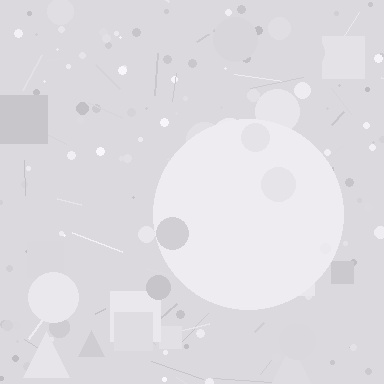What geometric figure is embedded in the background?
A circle is embedded in the background.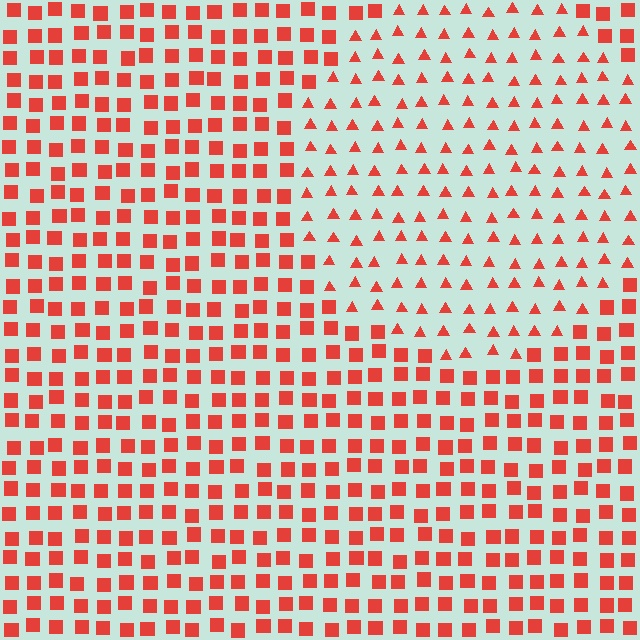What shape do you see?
I see a circle.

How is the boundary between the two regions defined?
The boundary is defined by a change in element shape: triangles inside vs. squares outside. All elements share the same color and spacing.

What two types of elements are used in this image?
The image uses triangles inside the circle region and squares outside it.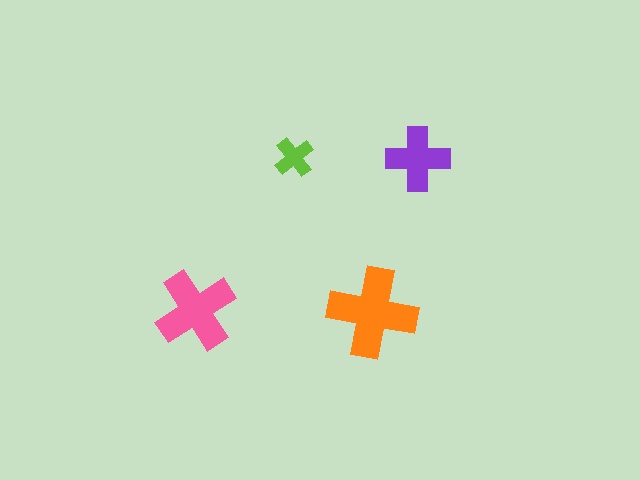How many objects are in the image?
There are 4 objects in the image.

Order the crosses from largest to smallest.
the orange one, the pink one, the purple one, the lime one.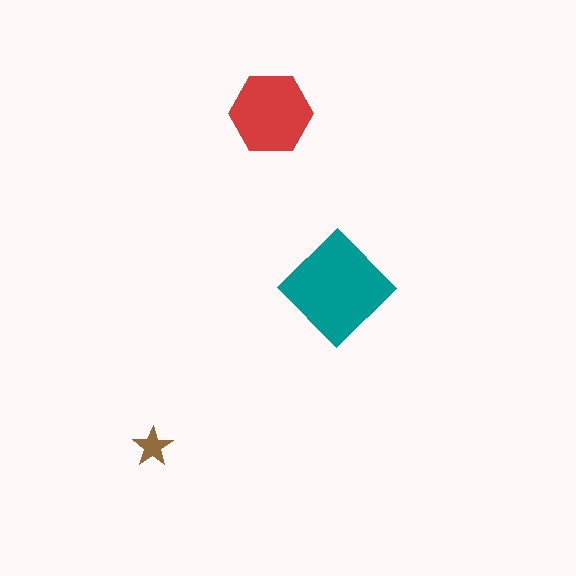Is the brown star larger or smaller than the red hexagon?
Smaller.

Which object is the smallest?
The brown star.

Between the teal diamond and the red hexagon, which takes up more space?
The teal diamond.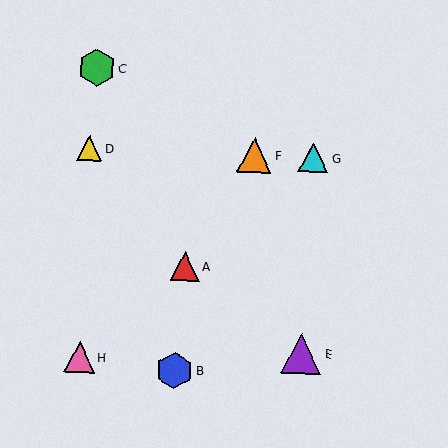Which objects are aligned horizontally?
Objects D, F, G are aligned horizontally.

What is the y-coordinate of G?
Object G is at y≈158.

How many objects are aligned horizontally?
3 objects (D, F, G) are aligned horizontally.